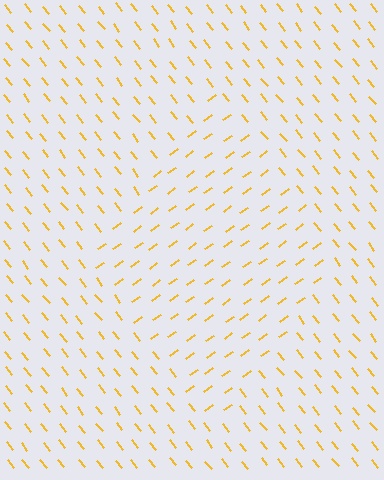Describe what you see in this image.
The image is filled with small yellow line segments. A diamond region in the image has lines oriented differently from the surrounding lines, creating a visible texture boundary.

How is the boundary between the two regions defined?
The boundary is defined purely by a change in line orientation (approximately 87 degrees difference). All lines are the same color and thickness.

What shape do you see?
I see a diamond.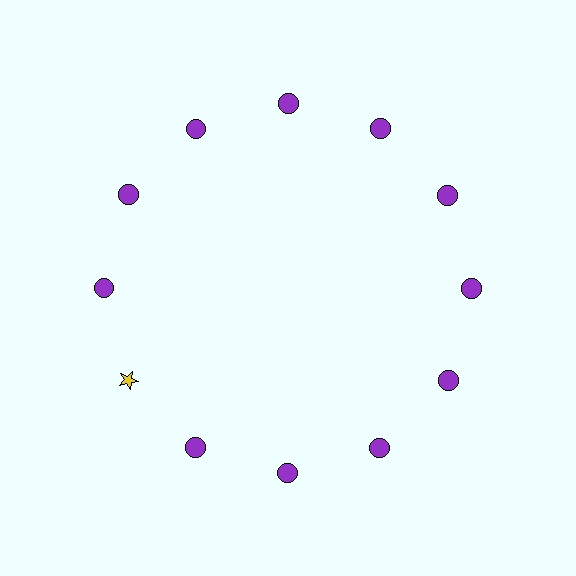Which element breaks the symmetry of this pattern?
The yellow star at roughly the 8 o'clock position breaks the symmetry. All other shapes are purple circles.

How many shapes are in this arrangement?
There are 12 shapes arranged in a ring pattern.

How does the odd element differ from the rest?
It differs in both color (yellow instead of purple) and shape (star instead of circle).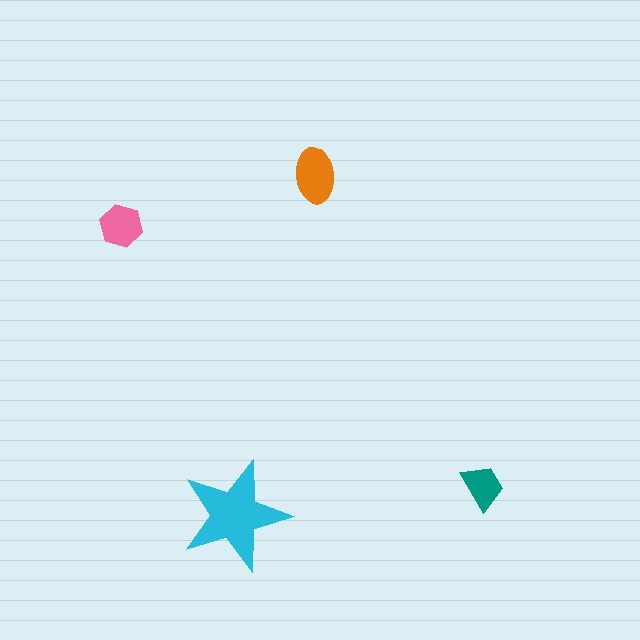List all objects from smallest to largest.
The teal trapezoid, the pink hexagon, the orange ellipse, the cyan star.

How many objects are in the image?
There are 4 objects in the image.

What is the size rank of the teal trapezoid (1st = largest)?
4th.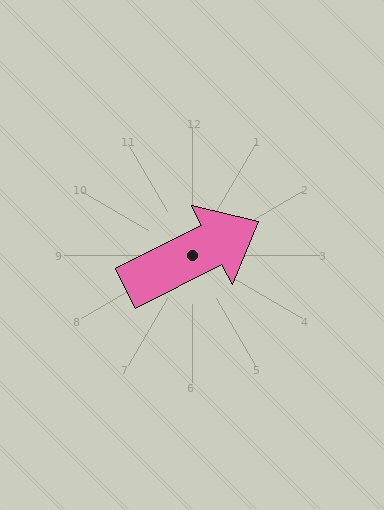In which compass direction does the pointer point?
Northeast.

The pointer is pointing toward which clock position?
Roughly 2 o'clock.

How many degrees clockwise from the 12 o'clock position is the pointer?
Approximately 63 degrees.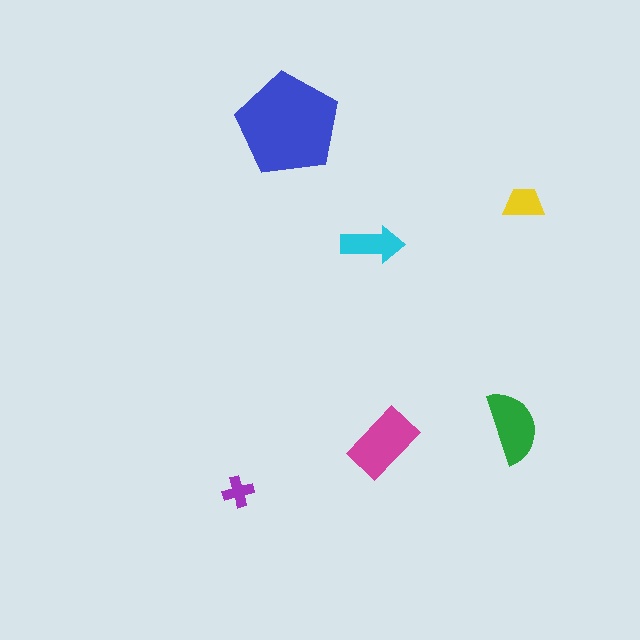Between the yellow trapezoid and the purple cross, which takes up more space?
The yellow trapezoid.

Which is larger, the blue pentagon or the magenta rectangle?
The blue pentagon.